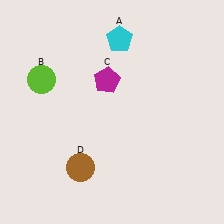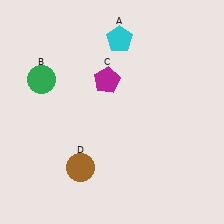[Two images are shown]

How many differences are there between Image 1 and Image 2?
There is 1 difference between the two images.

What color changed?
The circle (B) changed from lime in Image 1 to green in Image 2.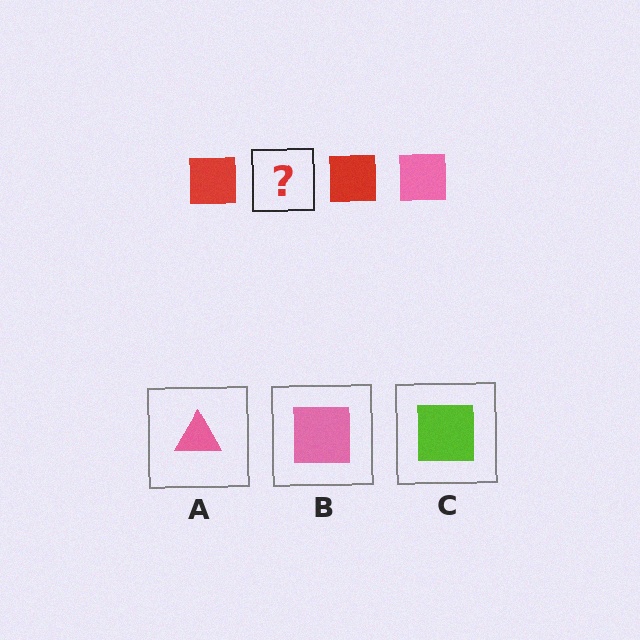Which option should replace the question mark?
Option B.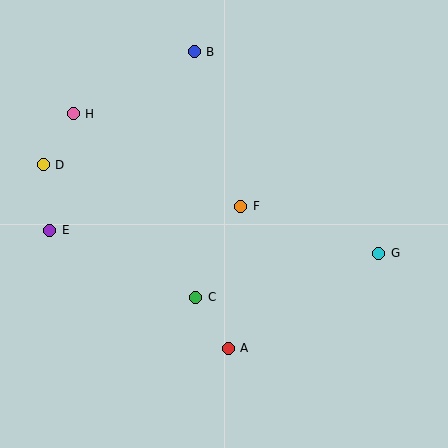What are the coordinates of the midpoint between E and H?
The midpoint between E and H is at (62, 172).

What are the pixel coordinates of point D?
Point D is at (43, 165).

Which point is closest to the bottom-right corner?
Point G is closest to the bottom-right corner.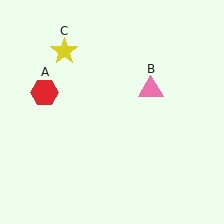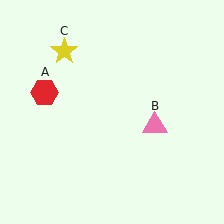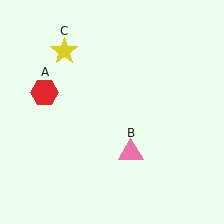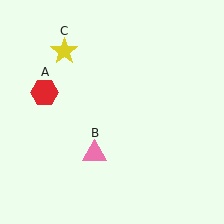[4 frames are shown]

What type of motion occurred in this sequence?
The pink triangle (object B) rotated clockwise around the center of the scene.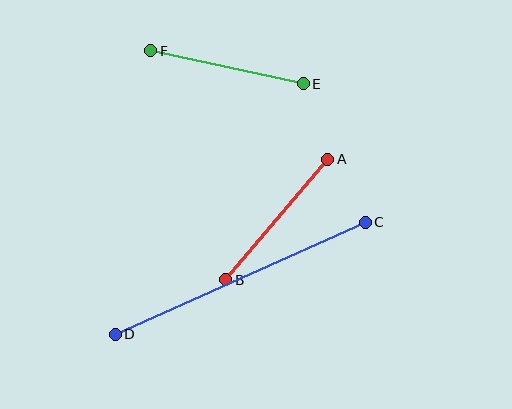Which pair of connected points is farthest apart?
Points C and D are farthest apart.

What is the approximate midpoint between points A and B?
The midpoint is at approximately (277, 220) pixels.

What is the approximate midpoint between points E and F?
The midpoint is at approximately (227, 67) pixels.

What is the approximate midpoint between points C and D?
The midpoint is at approximately (240, 278) pixels.